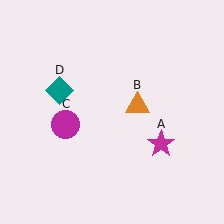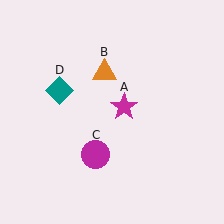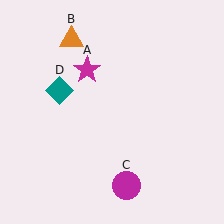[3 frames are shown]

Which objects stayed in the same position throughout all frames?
Teal diamond (object D) remained stationary.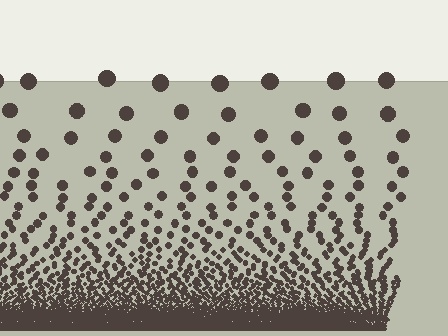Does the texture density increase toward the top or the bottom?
Density increases toward the bottom.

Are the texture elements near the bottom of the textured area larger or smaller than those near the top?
Smaller. The gradient is inverted — elements near the bottom are smaller and denser.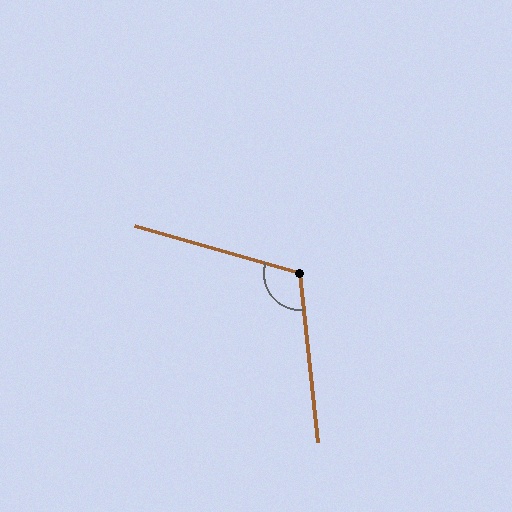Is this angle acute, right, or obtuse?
It is obtuse.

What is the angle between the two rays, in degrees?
Approximately 112 degrees.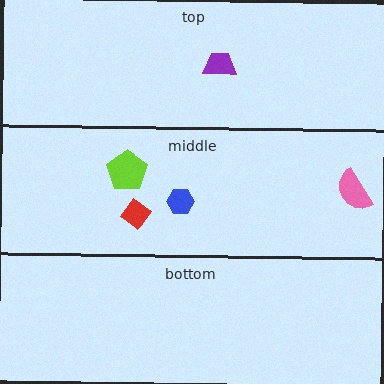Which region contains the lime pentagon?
The middle region.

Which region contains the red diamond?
The middle region.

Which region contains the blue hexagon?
The middle region.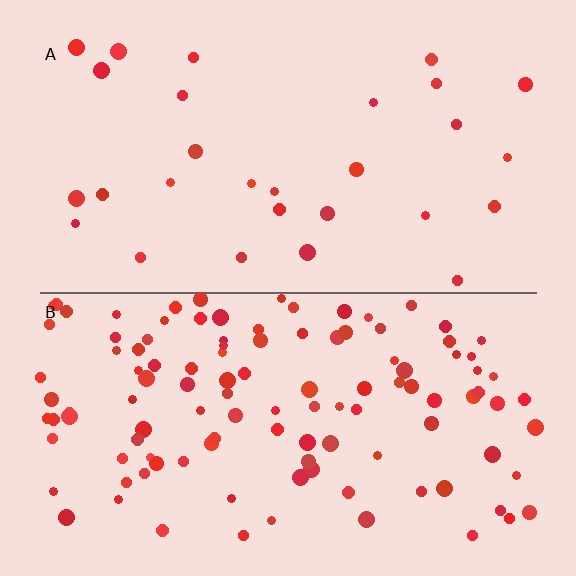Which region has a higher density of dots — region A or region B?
B (the bottom).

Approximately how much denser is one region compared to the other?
Approximately 4.0× — region B over region A.